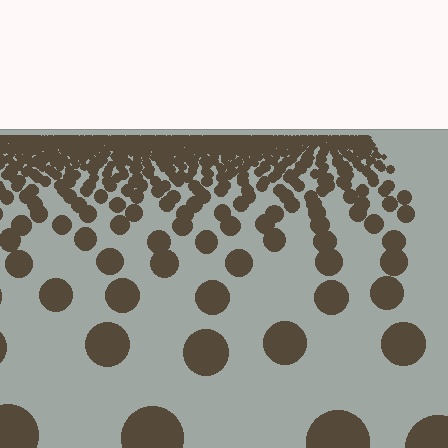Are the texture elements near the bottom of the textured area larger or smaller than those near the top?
Larger. Near the bottom, elements are closer to the viewer and appear at a bigger on-screen size.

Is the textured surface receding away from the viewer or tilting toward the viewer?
The surface is receding away from the viewer. Texture elements get smaller and denser toward the top.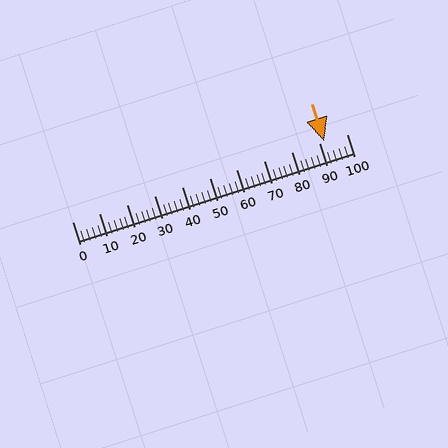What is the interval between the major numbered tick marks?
The major tick marks are spaced 10 units apart.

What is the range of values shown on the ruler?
The ruler shows values from 0 to 100.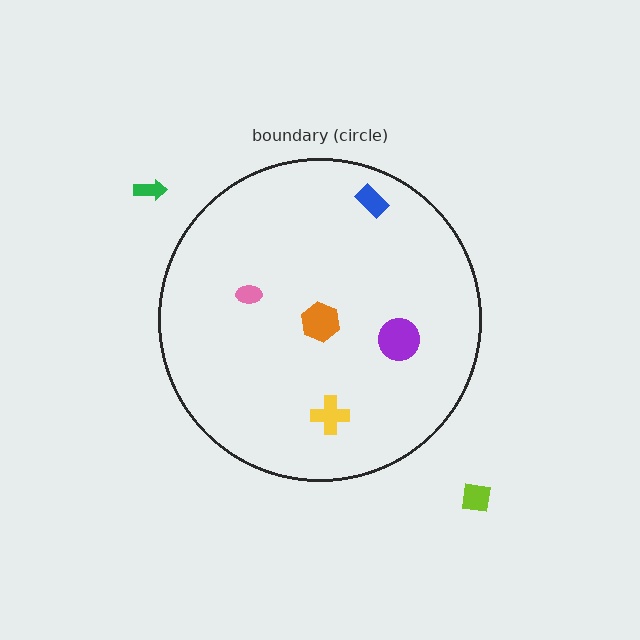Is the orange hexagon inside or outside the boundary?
Inside.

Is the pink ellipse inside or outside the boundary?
Inside.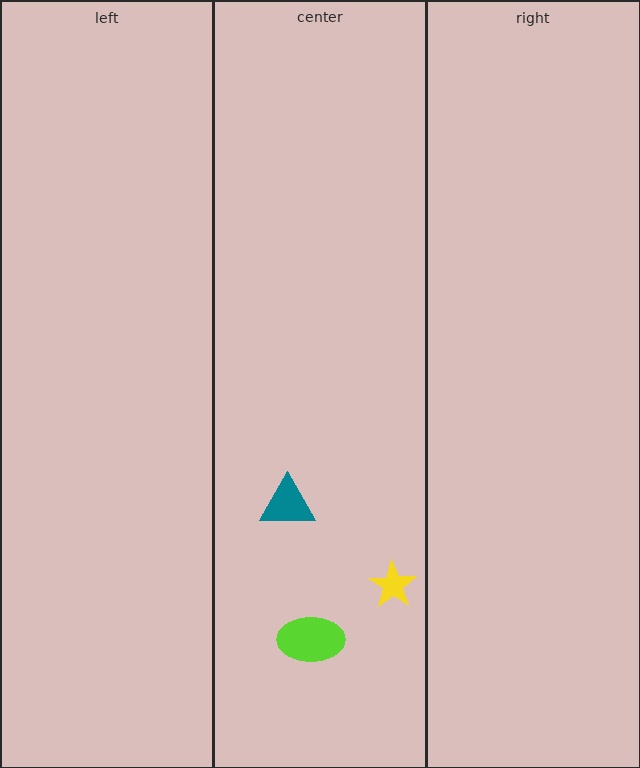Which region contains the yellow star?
The center region.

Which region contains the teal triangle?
The center region.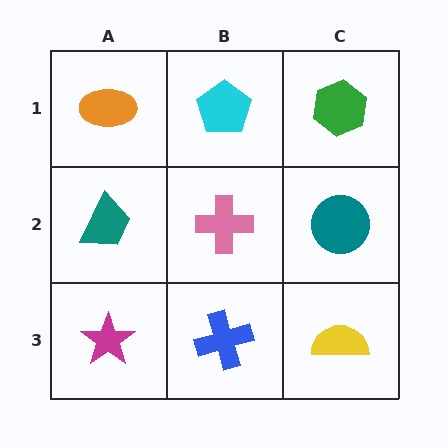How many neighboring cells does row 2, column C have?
3.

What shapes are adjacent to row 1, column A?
A teal trapezoid (row 2, column A), a cyan pentagon (row 1, column B).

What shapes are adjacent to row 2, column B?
A cyan pentagon (row 1, column B), a blue cross (row 3, column B), a teal trapezoid (row 2, column A), a teal circle (row 2, column C).